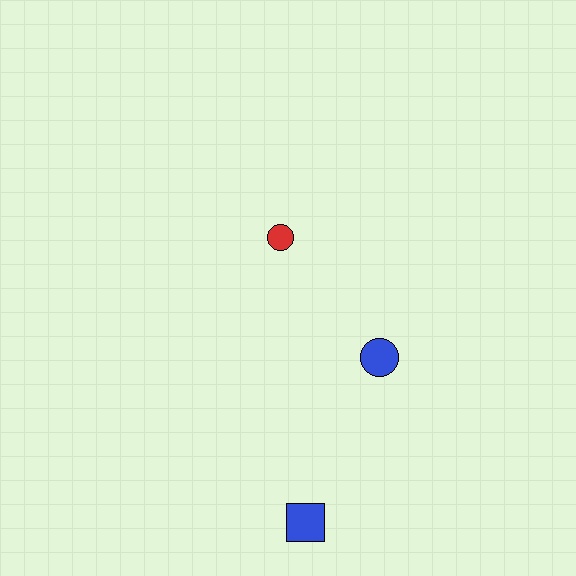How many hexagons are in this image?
There are no hexagons.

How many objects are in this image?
There are 3 objects.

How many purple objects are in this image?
There are no purple objects.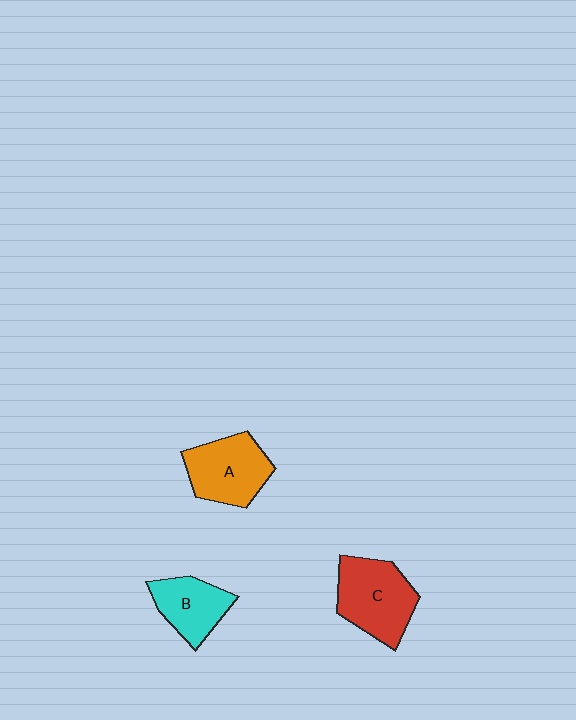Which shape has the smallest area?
Shape B (cyan).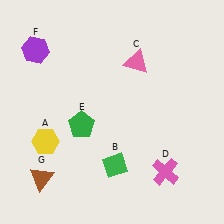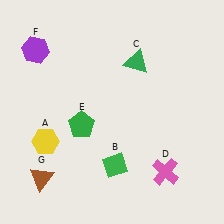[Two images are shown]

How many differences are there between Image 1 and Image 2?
There is 1 difference between the two images.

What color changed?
The triangle (C) changed from pink in Image 1 to green in Image 2.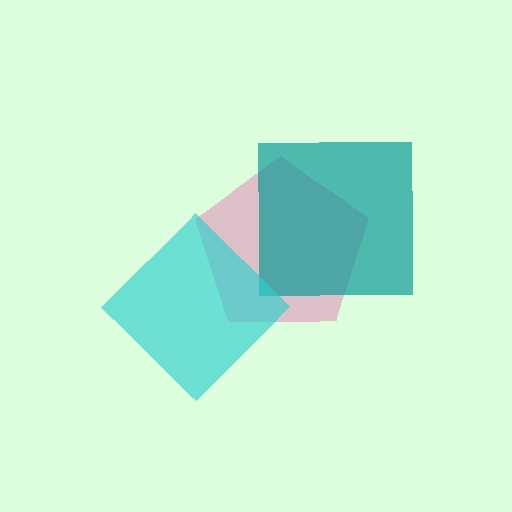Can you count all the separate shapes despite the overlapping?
Yes, there are 3 separate shapes.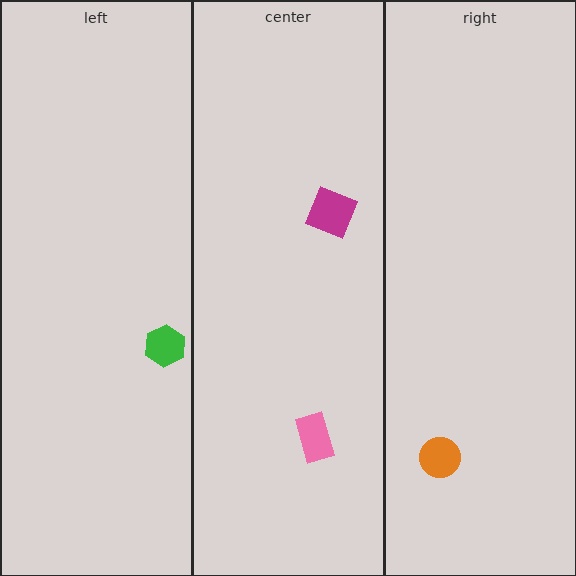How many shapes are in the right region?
1.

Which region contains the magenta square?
The center region.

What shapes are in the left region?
The green hexagon.